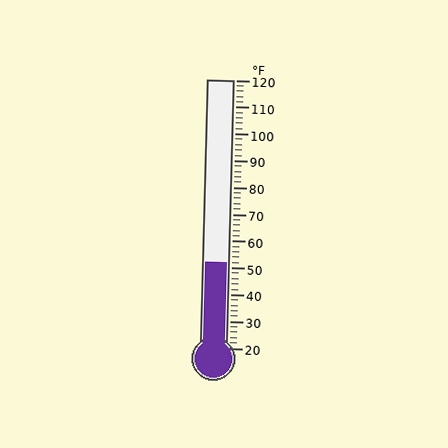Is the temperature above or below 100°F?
The temperature is below 100°F.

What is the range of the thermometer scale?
The thermometer scale ranges from 20°F to 120°F.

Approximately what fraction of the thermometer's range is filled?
The thermometer is filled to approximately 30% of its range.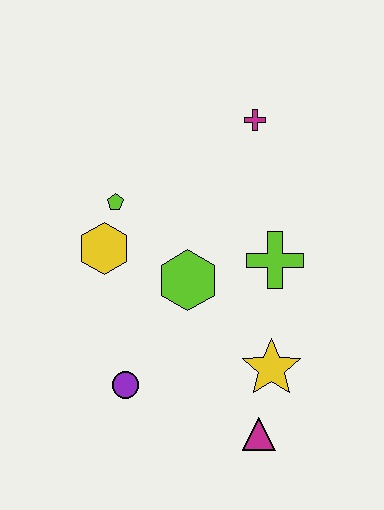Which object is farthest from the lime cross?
The purple circle is farthest from the lime cross.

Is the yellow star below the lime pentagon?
Yes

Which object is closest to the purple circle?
The lime hexagon is closest to the purple circle.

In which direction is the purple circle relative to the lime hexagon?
The purple circle is below the lime hexagon.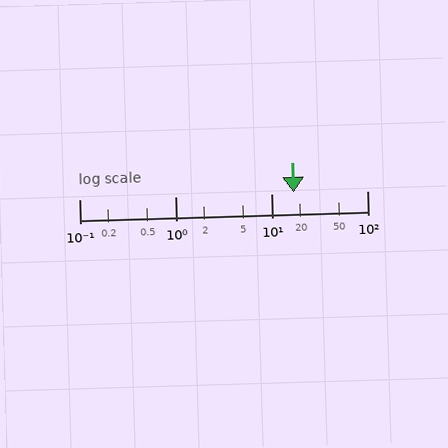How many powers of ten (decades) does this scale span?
The scale spans 3 decades, from 0.1 to 100.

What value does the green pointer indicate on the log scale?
The pointer indicates approximately 17.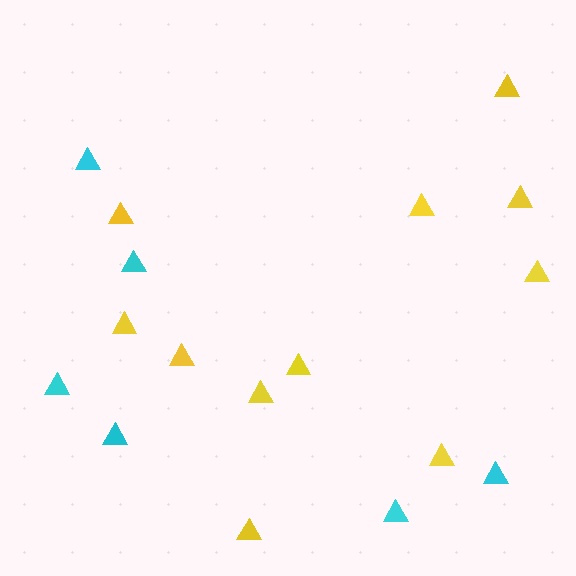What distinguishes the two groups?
There are 2 groups: one group of cyan triangles (6) and one group of yellow triangles (11).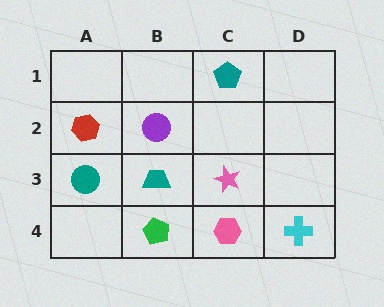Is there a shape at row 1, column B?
No, that cell is empty.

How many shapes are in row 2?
2 shapes.